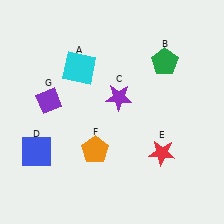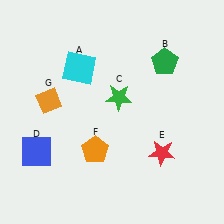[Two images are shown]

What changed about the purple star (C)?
In Image 1, C is purple. In Image 2, it changed to green.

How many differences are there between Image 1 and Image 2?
There are 2 differences between the two images.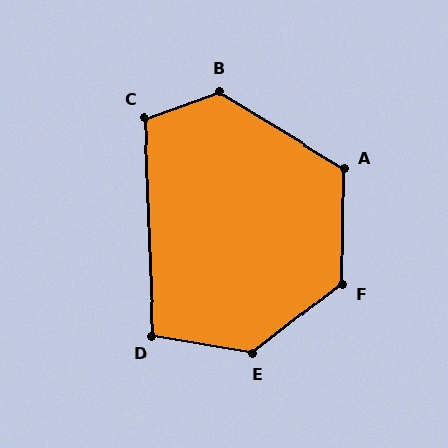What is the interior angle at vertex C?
Approximately 107 degrees (obtuse).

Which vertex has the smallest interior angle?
D, at approximately 102 degrees.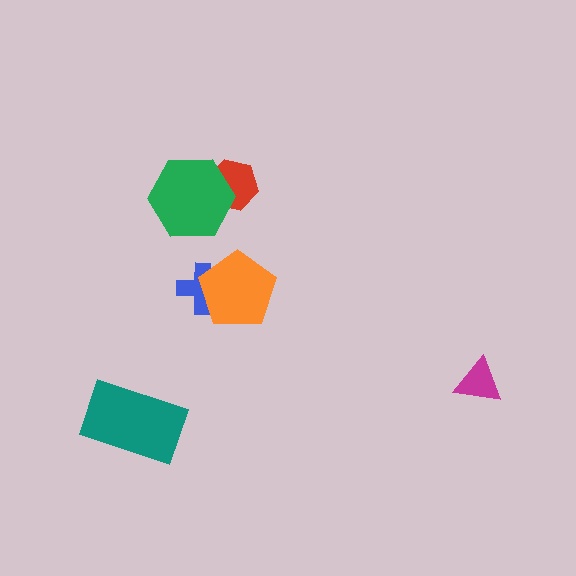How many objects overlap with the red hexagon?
1 object overlaps with the red hexagon.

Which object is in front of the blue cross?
The orange pentagon is in front of the blue cross.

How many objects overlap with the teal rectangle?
0 objects overlap with the teal rectangle.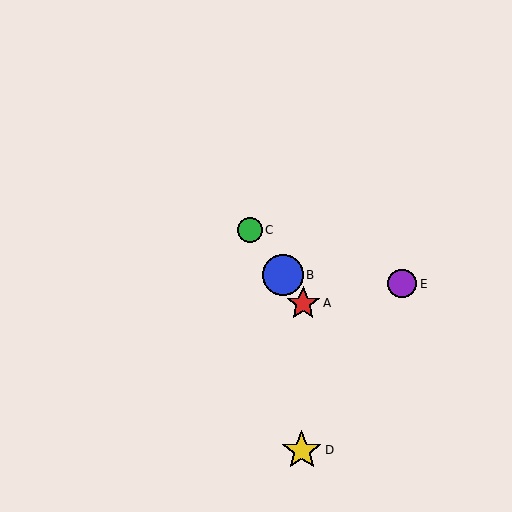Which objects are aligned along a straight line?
Objects A, B, C are aligned along a straight line.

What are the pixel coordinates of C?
Object C is at (250, 230).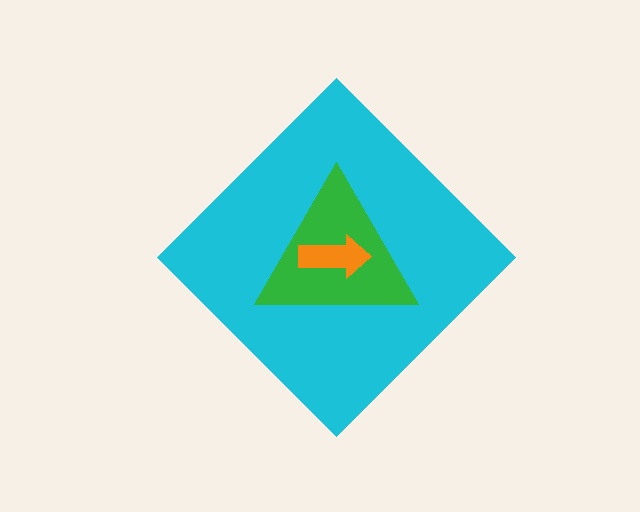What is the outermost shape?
The cyan diamond.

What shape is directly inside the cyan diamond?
The green triangle.